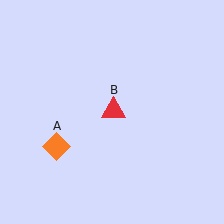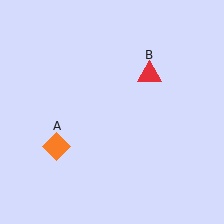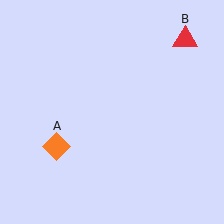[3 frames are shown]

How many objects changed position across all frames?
1 object changed position: red triangle (object B).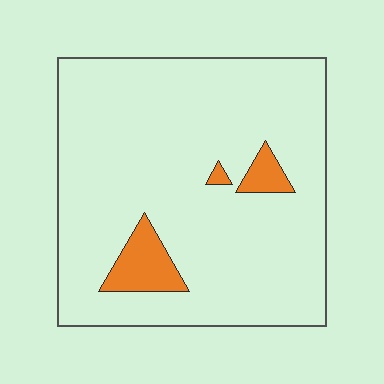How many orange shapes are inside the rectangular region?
3.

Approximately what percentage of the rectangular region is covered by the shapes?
Approximately 10%.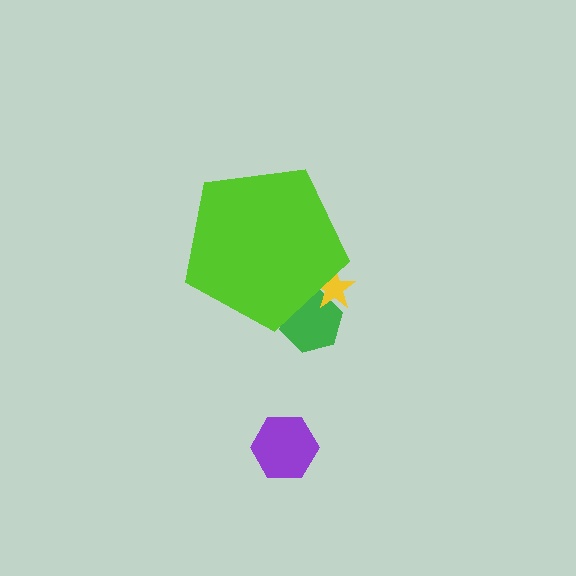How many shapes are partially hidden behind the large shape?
2 shapes are partially hidden.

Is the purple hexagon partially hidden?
No, the purple hexagon is fully visible.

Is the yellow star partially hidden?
Yes, the yellow star is partially hidden behind the lime pentagon.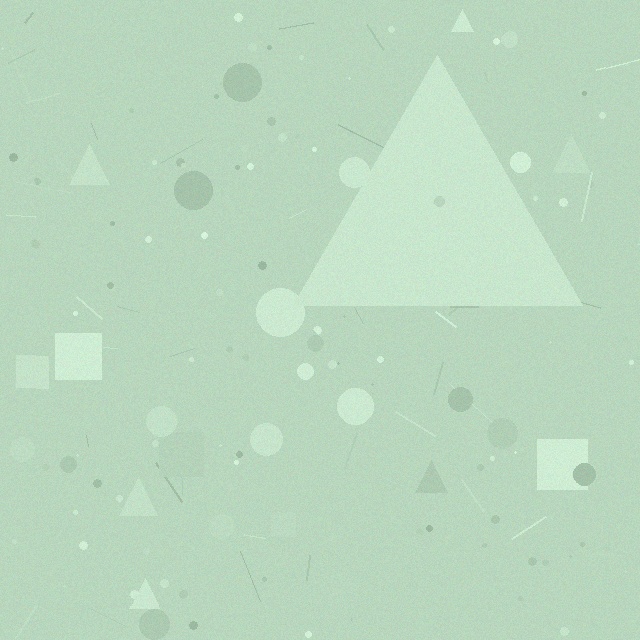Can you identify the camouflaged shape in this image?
The camouflaged shape is a triangle.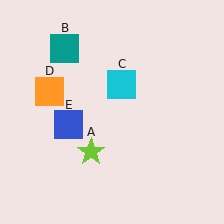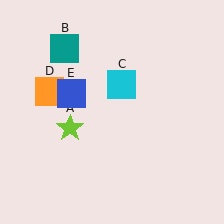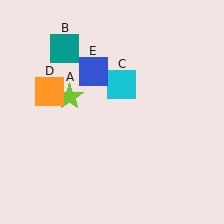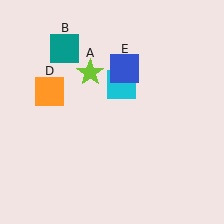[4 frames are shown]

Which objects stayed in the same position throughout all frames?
Teal square (object B) and cyan square (object C) and orange square (object D) remained stationary.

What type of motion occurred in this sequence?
The lime star (object A), blue square (object E) rotated clockwise around the center of the scene.